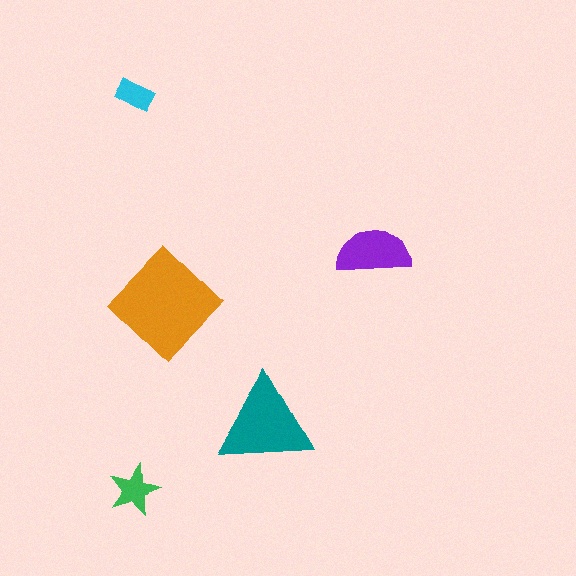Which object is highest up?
The cyan rectangle is topmost.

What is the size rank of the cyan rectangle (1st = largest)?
5th.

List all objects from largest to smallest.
The orange diamond, the teal triangle, the purple semicircle, the green star, the cyan rectangle.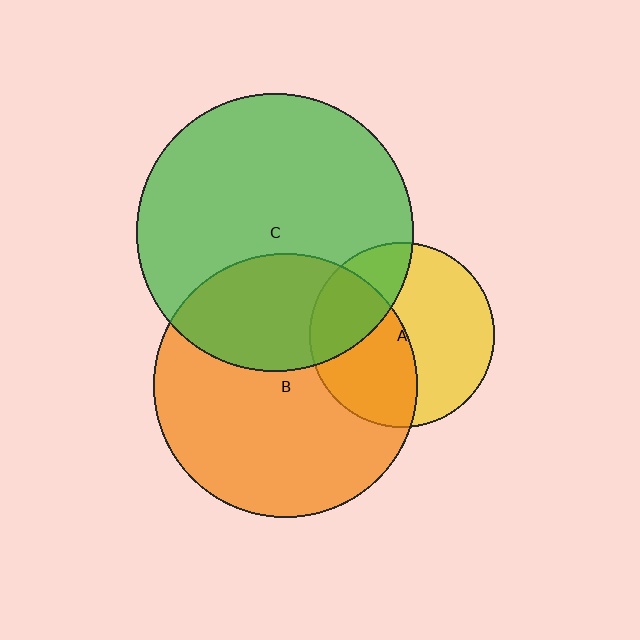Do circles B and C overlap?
Yes.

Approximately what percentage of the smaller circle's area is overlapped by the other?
Approximately 35%.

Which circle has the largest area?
Circle C (green).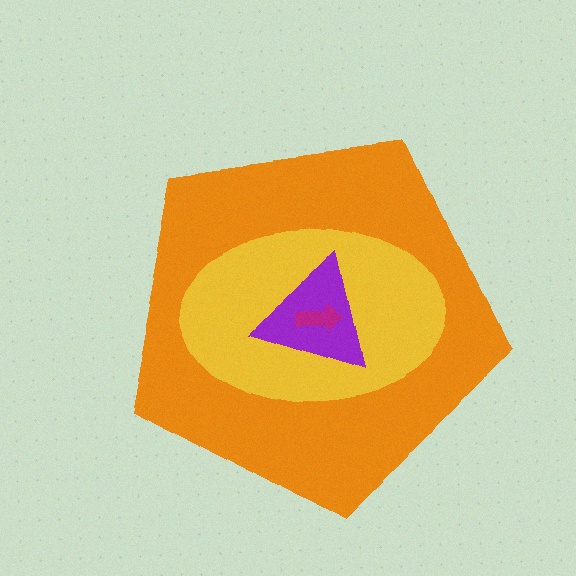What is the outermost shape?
The orange pentagon.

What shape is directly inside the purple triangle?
The magenta arrow.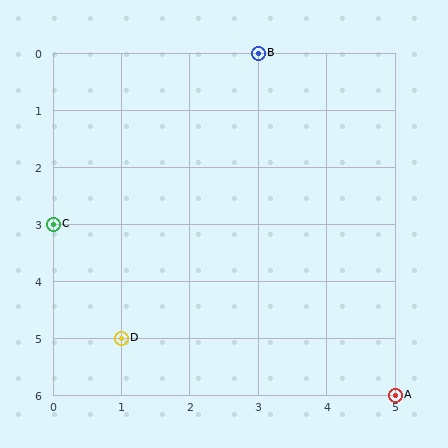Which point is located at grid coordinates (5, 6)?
Point A is at (5, 6).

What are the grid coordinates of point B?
Point B is at grid coordinates (3, 0).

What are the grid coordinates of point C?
Point C is at grid coordinates (0, 3).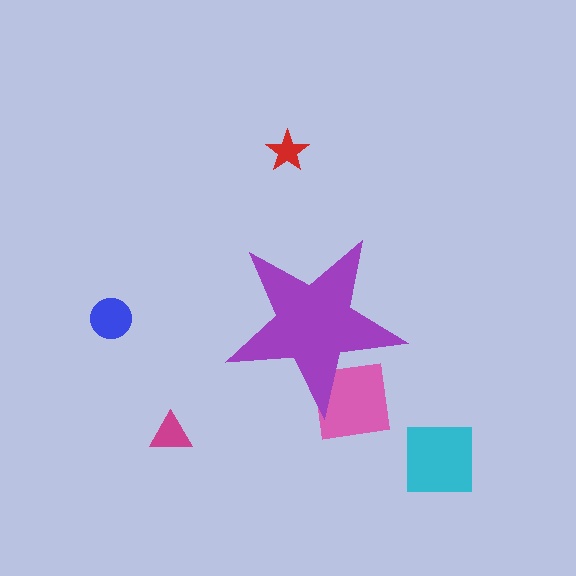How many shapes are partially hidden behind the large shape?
1 shape is partially hidden.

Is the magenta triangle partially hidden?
No, the magenta triangle is fully visible.